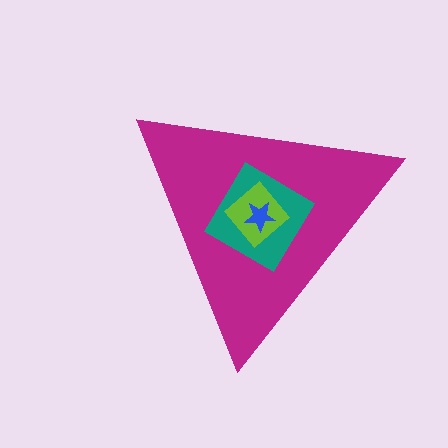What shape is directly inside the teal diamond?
The lime diamond.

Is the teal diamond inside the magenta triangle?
Yes.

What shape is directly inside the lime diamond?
The blue star.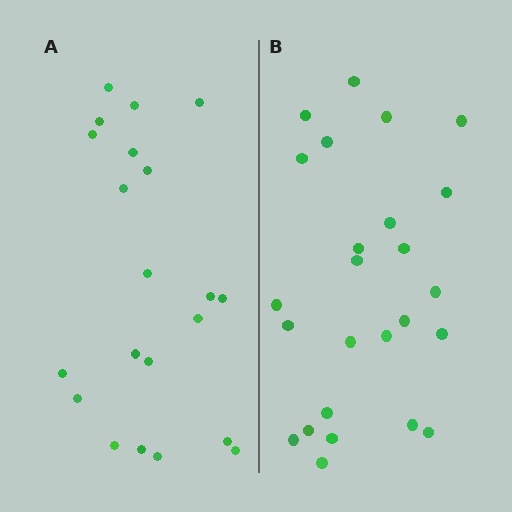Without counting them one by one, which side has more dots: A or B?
Region B (the right region) has more dots.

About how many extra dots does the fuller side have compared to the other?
Region B has about 4 more dots than region A.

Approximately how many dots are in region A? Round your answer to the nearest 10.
About 20 dots. (The exact count is 21, which rounds to 20.)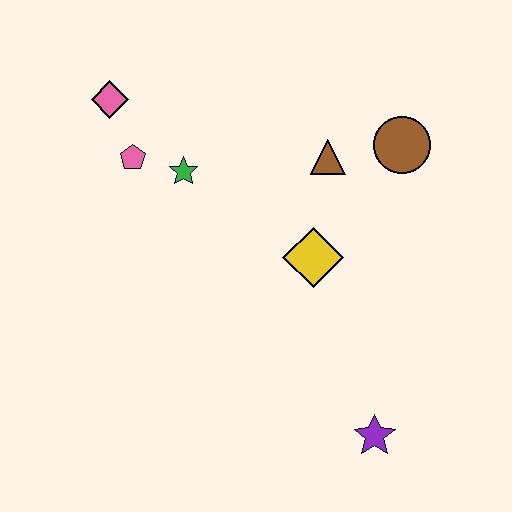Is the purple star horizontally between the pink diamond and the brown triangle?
No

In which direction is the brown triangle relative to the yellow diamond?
The brown triangle is above the yellow diamond.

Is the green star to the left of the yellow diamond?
Yes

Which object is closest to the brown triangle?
The brown circle is closest to the brown triangle.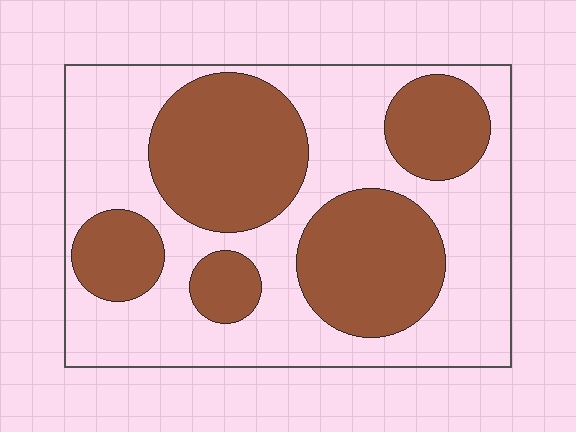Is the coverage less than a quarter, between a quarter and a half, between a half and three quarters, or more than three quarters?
Between a quarter and a half.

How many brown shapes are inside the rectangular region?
5.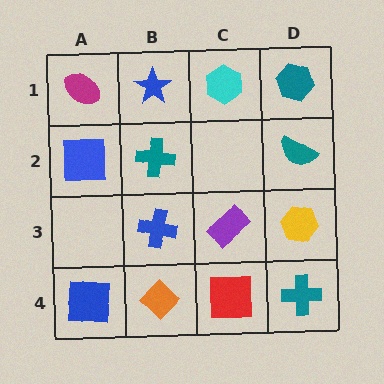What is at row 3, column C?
A purple rectangle.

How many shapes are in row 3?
3 shapes.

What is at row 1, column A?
A magenta ellipse.